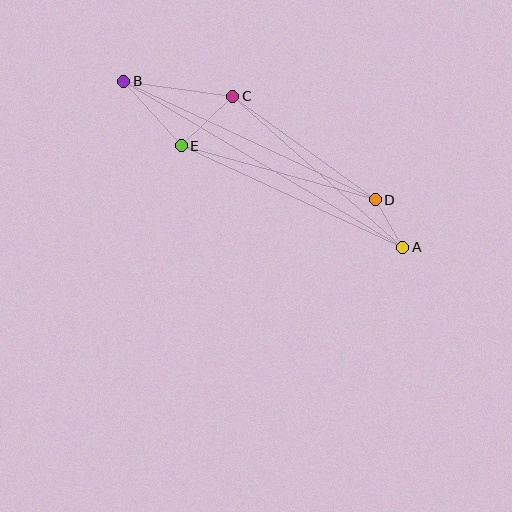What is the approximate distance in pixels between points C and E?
The distance between C and E is approximately 71 pixels.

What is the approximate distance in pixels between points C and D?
The distance between C and D is approximately 176 pixels.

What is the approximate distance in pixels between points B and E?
The distance between B and E is approximately 87 pixels.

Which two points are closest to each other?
Points A and D are closest to each other.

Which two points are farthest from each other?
Points A and B are farthest from each other.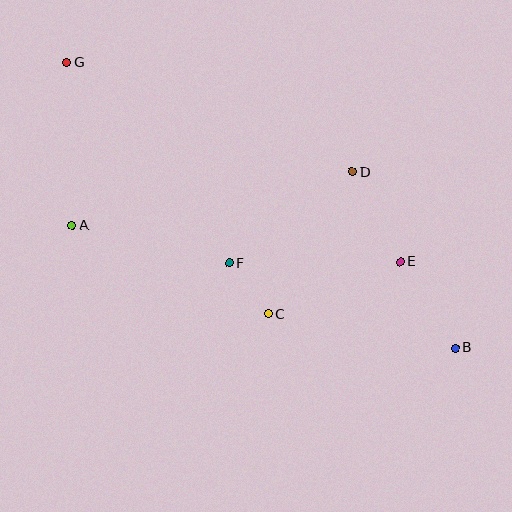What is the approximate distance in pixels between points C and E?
The distance between C and E is approximately 142 pixels.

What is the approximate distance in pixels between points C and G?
The distance between C and G is approximately 322 pixels.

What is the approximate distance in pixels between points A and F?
The distance between A and F is approximately 162 pixels.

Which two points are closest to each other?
Points C and F are closest to each other.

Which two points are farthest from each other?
Points B and G are farthest from each other.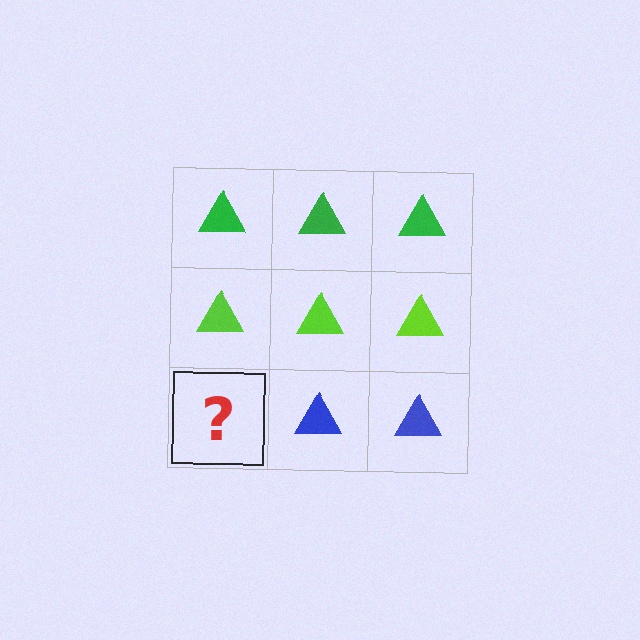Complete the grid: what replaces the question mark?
The question mark should be replaced with a blue triangle.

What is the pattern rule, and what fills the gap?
The rule is that each row has a consistent color. The gap should be filled with a blue triangle.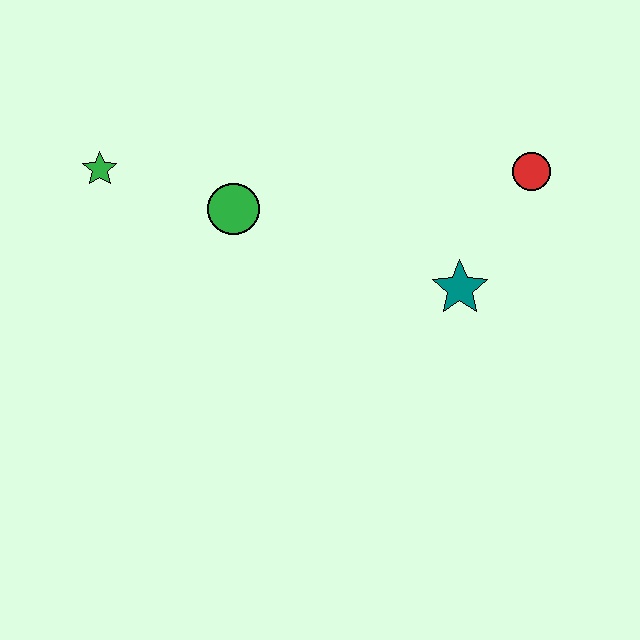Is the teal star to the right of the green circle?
Yes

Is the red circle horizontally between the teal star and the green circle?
No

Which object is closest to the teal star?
The red circle is closest to the teal star.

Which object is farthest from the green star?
The red circle is farthest from the green star.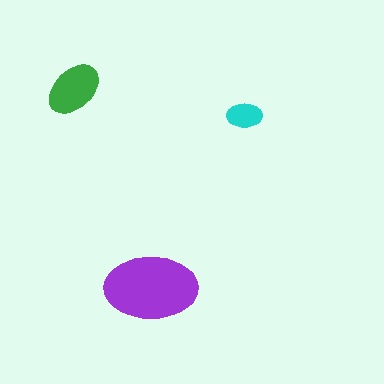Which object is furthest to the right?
The cyan ellipse is rightmost.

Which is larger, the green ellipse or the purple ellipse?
The purple one.